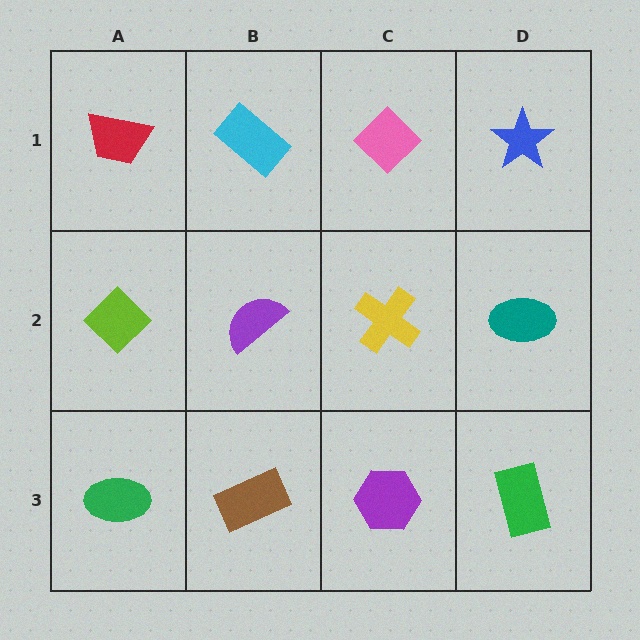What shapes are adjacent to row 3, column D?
A teal ellipse (row 2, column D), a purple hexagon (row 3, column C).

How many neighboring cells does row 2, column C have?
4.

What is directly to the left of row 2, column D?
A yellow cross.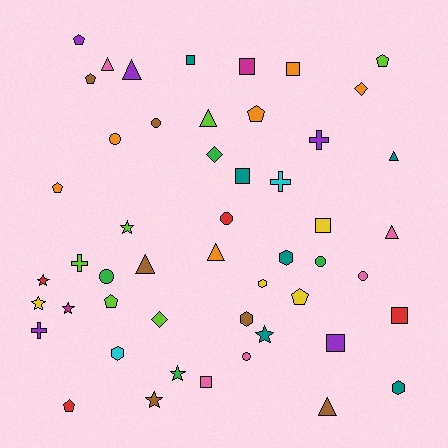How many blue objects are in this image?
There are no blue objects.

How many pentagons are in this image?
There are 8 pentagons.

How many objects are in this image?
There are 50 objects.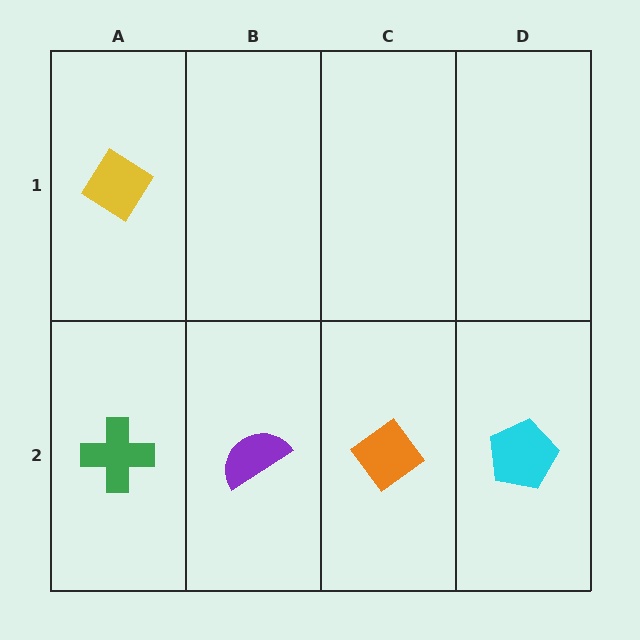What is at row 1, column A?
A yellow diamond.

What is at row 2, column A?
A green cross.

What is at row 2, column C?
An orange diamond.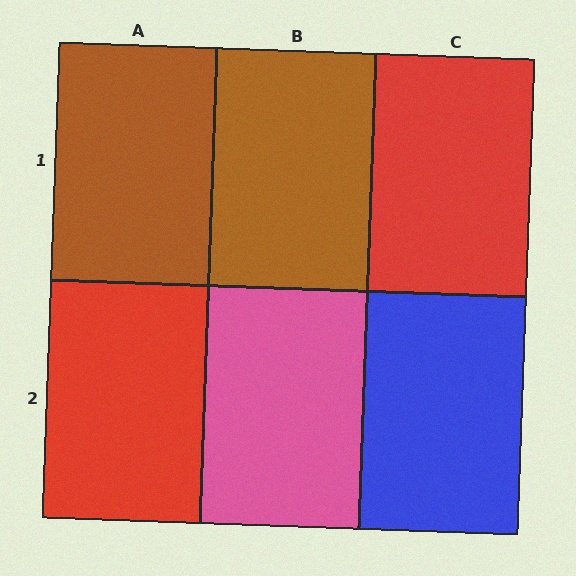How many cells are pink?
1 cell is pink.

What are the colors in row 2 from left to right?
Red, pink, blue.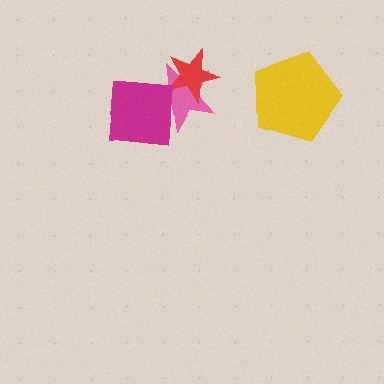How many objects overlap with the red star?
1 object overlaps with the red star.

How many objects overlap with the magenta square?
1 object overlaps with the magenta square.